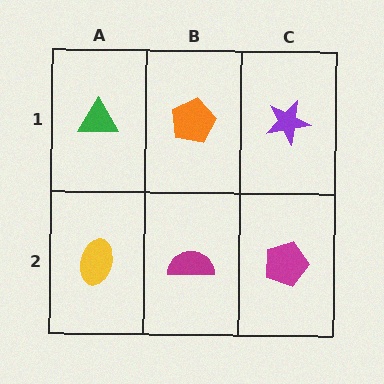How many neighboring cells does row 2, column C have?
2.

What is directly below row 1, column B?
A magenta semicircle.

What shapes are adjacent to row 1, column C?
A magenta pentagon (row 2, column C), an orange pentagon (row 1, column B).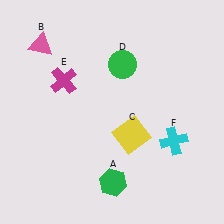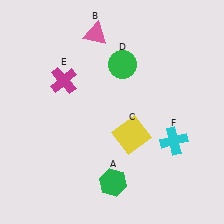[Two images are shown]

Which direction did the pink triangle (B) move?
The pink triangle (B) moved right.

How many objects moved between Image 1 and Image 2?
1 object moved between the two images.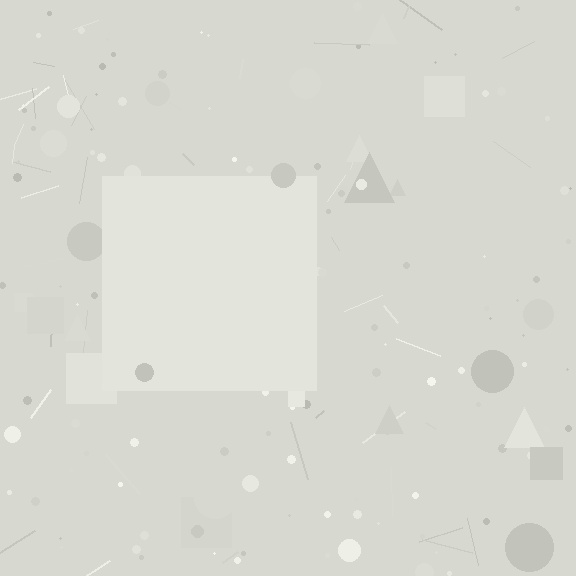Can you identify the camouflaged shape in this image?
The camouflaged shape is a square.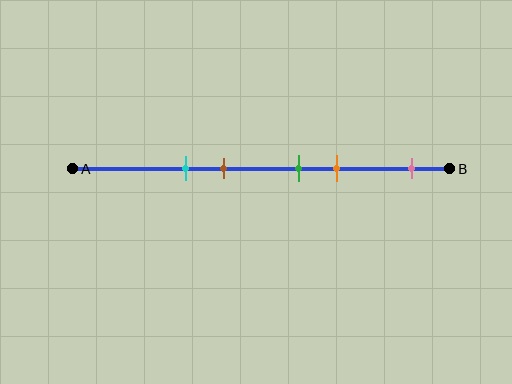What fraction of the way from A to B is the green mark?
The green mark is approximately 60% (0.6) of the way from A to B.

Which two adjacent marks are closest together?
The green and orange marks are the closest adjacent pair.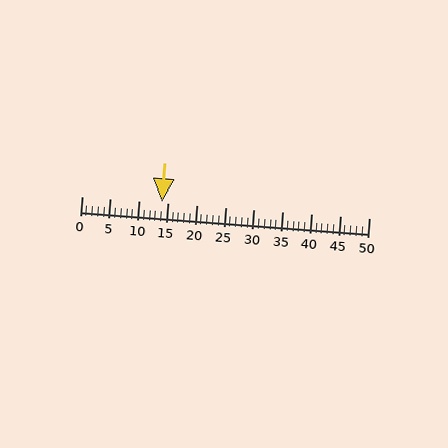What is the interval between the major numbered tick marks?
The major tick marks are spaced 5 units apart.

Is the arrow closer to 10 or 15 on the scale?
The arrow is closer to 15.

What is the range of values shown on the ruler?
The ruler shows values from 0 to 50.